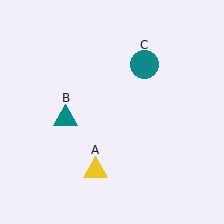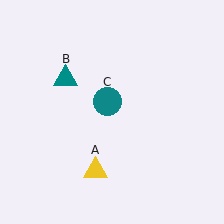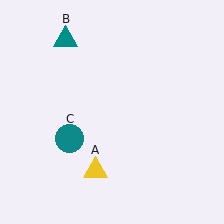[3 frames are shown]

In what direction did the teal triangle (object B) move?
The teal triangle (object B) moved up.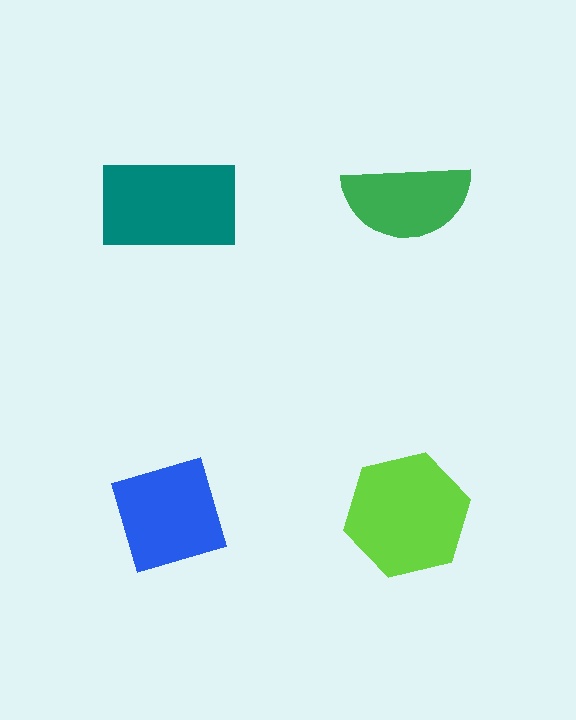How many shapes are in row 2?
2 shapes.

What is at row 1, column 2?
A green semicircle.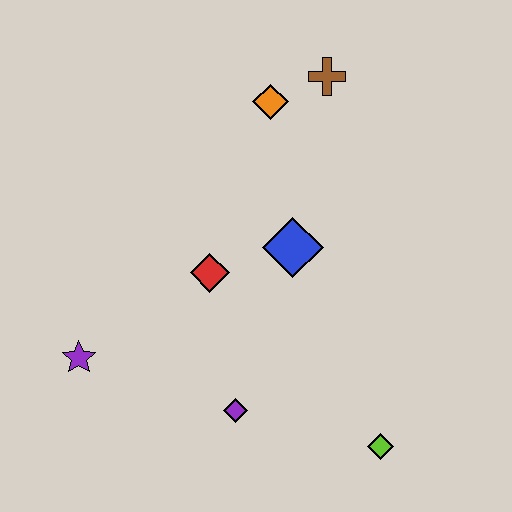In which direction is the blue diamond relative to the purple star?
The blue diamond is to the right of the purple star.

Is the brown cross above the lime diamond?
Yes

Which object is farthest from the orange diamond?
The lime diamond is farthest from the orange diamond.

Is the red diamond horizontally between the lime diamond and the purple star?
Yes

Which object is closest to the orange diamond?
The brown cross is closest to the orange diamond.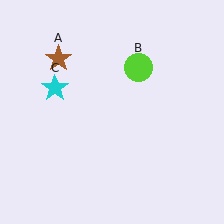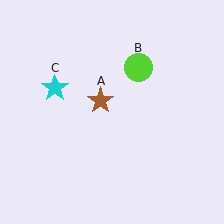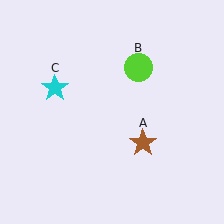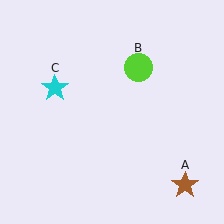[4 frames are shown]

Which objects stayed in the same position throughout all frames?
Lime circle (object B) and cyan star (object C) remained stationary.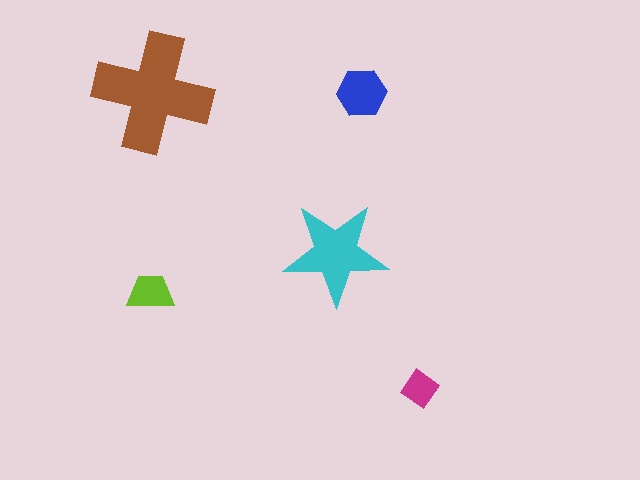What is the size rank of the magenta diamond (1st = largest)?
5th.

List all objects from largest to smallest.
The brown cross, the cyan star, the blue hexagon, the lime trapezoid, the magenta diamond.